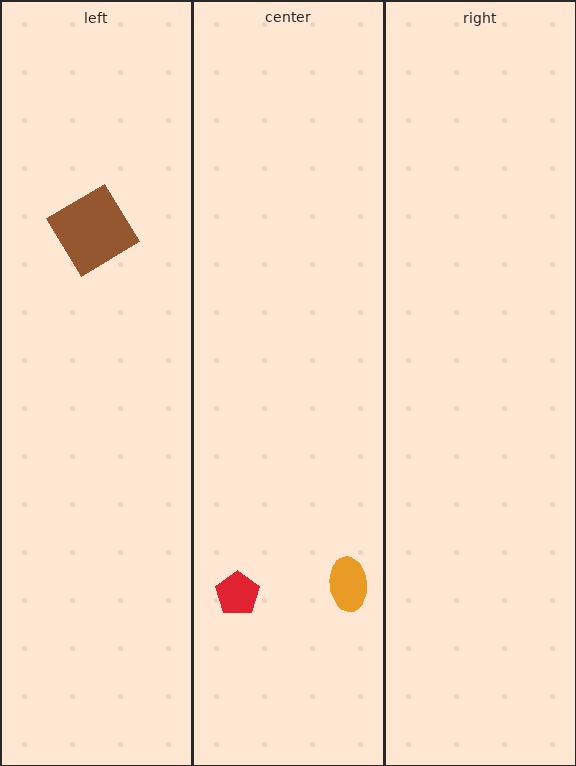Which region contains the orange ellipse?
The center region.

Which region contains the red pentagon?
The center region.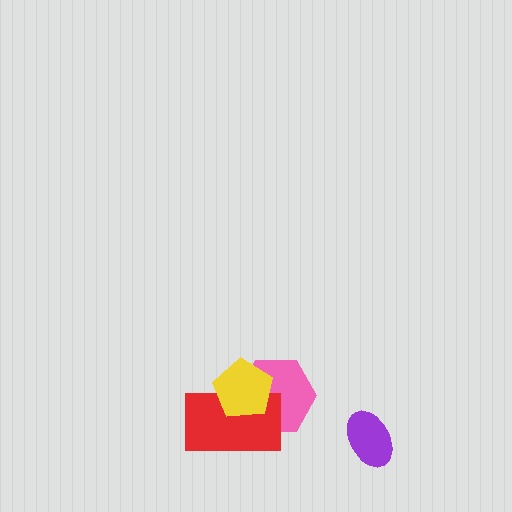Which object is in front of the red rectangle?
The yellow pentagon is in front of the red rectangle.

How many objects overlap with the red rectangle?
2 objects overlap with the red rectangle.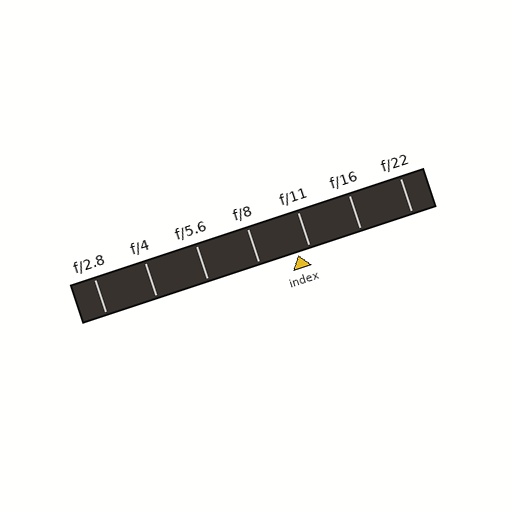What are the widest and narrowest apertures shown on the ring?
The widest aperture shown is f/2.8 and the narrowest is f/22.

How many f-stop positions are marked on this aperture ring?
There are 7 f-stop positions marked.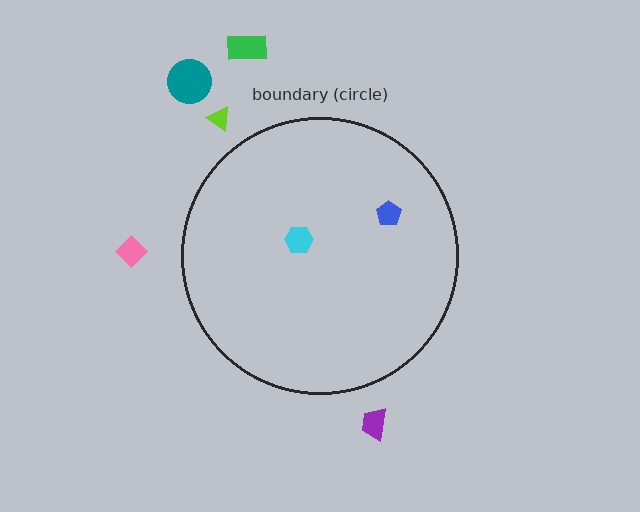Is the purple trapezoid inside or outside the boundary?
Outside.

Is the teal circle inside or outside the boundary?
Outside.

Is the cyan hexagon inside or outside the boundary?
Inside.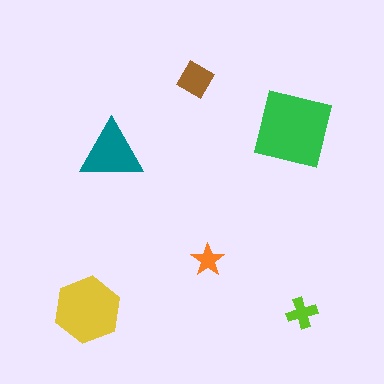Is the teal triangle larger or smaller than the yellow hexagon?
Smaller.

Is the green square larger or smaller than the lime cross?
Larger.